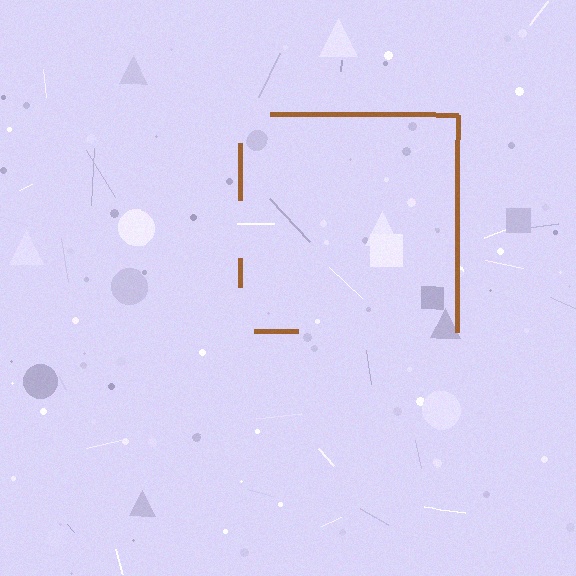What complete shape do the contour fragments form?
The contour fragments form a square.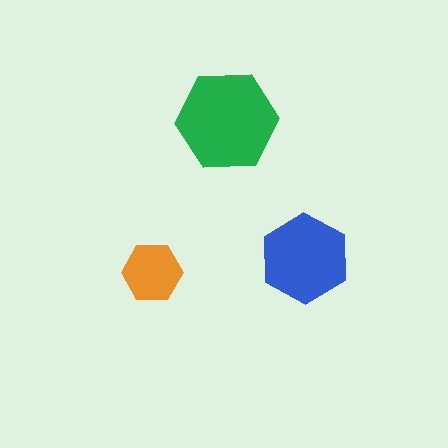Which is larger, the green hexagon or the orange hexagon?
The green one.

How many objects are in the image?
There are 3 objects in the image.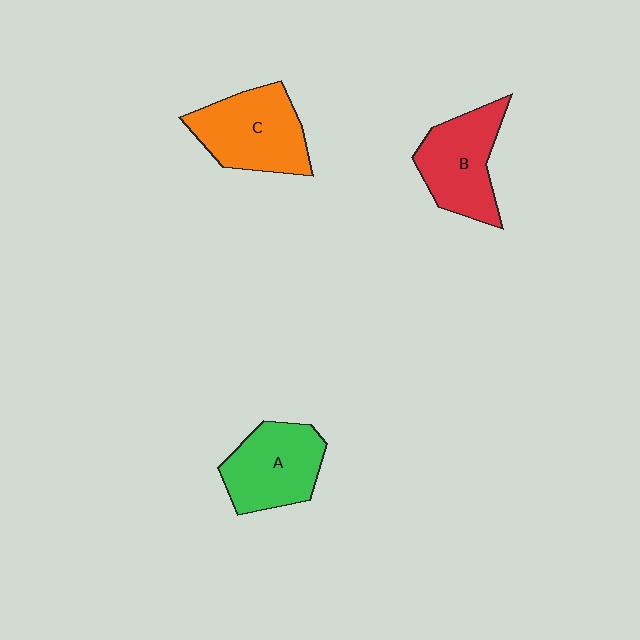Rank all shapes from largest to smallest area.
From largest to smallest: C (orange), A (green), B (red).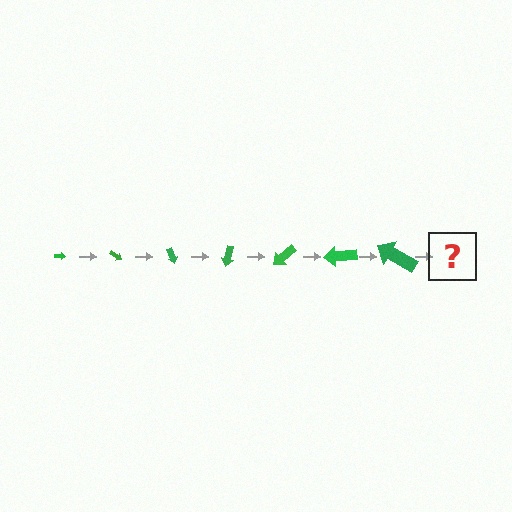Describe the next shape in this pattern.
It should be an arrow, larger than the previous one and rotated 245 degrees from the start.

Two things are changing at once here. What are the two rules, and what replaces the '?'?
The two rules are that the arrow grows larger each step and it rotates 35 degrees each step. The '?' should be an arrow, larger than the previous one and rotated 245 degrees from the start.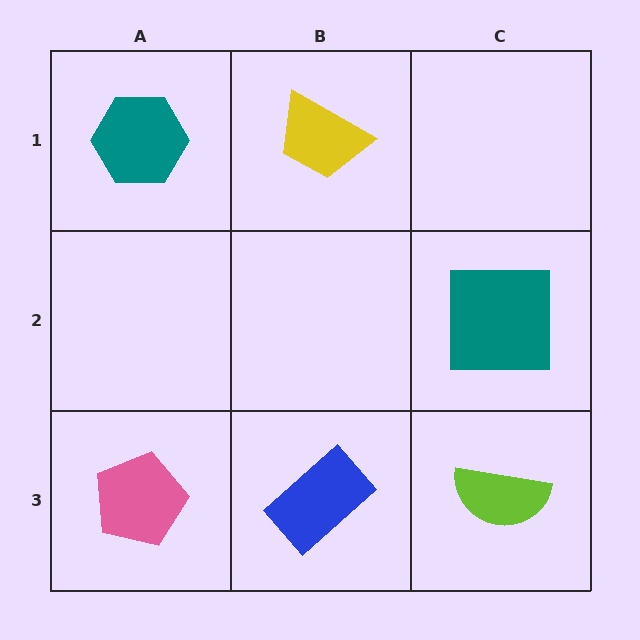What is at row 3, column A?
A pink pentagon.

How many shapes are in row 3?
3 shapes.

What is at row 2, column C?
A teal square.